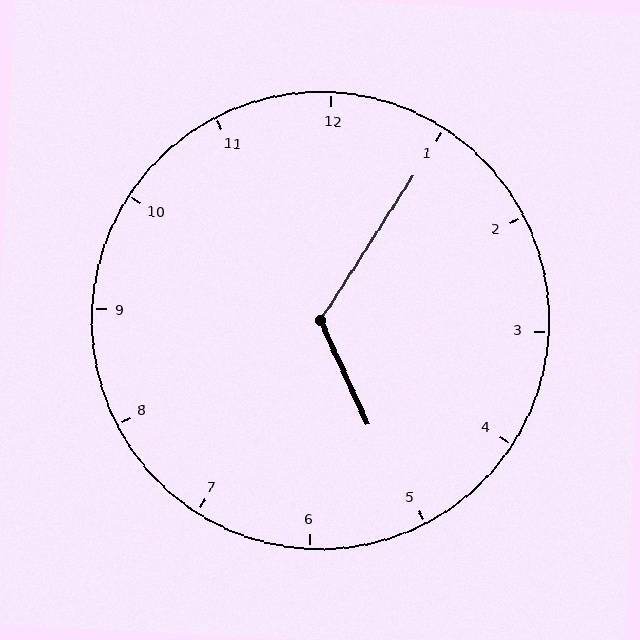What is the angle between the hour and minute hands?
Approximately 122 degrees.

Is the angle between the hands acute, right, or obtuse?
It is obtuse.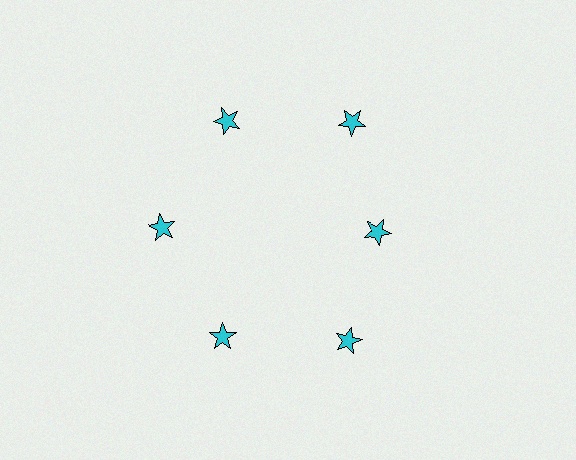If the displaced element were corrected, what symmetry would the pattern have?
It would have 6-fold rotational symmetry — the pattern would map onto itself every 60 degrees.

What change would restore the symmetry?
The symmetry would be restored by moving it outward, back onto the ring so that all 6 stars sit at equal angles and equal distance from the center.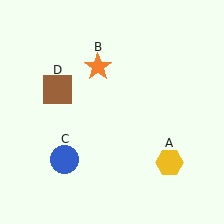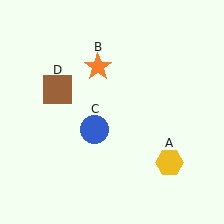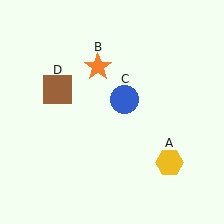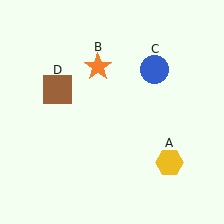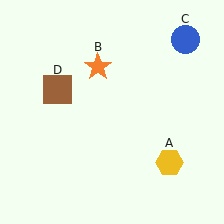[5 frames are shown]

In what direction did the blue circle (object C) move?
The blue circle (object C) moved up and to the right.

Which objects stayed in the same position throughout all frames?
Yellow hexagon (object A) and orange star (object B) and brown square (object D) remained stationary.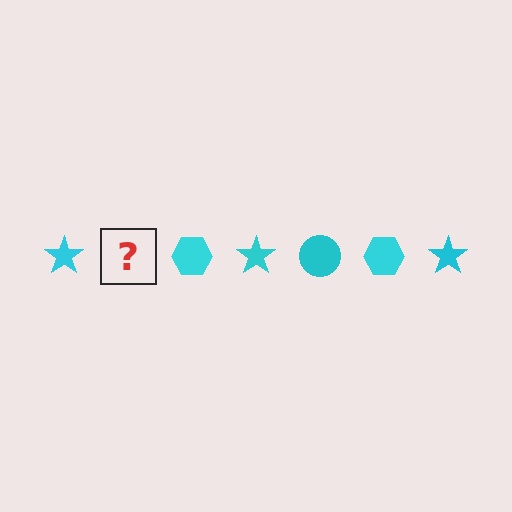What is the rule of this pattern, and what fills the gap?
The rule is that the pattern cycles through star, circle, hexagon shapes in cyan. The gap should be filled with a cyan circle.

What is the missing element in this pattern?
The missing element is a cyan circle.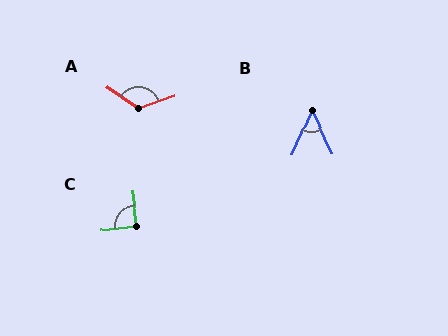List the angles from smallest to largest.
B (48°), C (91°), A (127°).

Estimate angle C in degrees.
Approximately 91 degrees.